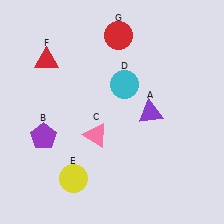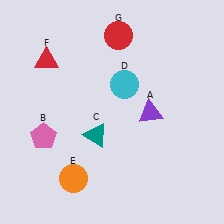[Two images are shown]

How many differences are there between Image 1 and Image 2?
There are 3 differences between the two images.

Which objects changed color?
B changed from purple to pink. C changed from pink to teal. E changed from yellow to orange.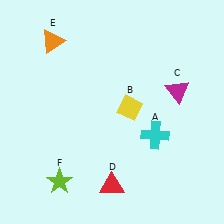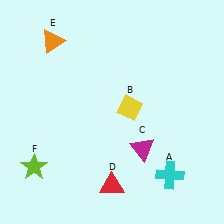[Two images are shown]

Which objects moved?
The objects that moved are: the cyan cross (A), the magenta triangle (C), the lime star (F).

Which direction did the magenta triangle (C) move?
The magenta triangle (C) moved down.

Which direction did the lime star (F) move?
The lime star (F) moved left.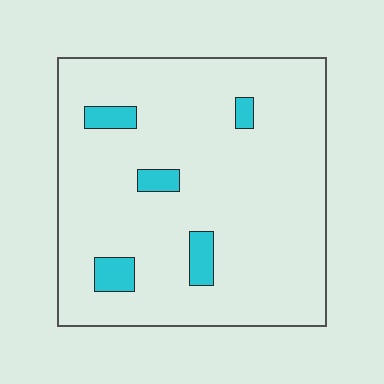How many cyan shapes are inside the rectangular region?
5.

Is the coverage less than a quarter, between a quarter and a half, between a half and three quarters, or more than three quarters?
Less than a quarter.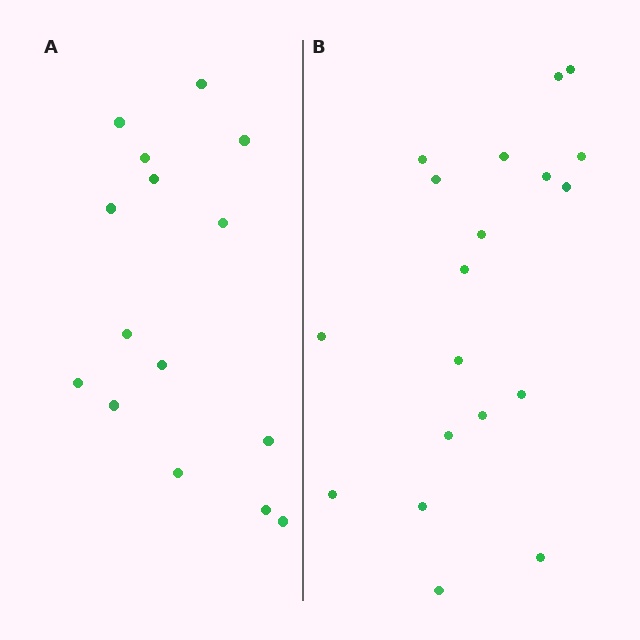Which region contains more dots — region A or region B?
Region B (the right region) has more dots.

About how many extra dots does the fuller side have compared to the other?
Region B has about 4 more dots than region A.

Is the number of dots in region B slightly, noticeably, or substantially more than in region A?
Region B has noticeably more, but not dramatically so. The ratio is roughly 1.3 to 1.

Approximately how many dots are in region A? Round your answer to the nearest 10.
About 20 dots. (The exact count is 15, which rounds to 20.)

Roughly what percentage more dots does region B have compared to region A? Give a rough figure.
About 25% more.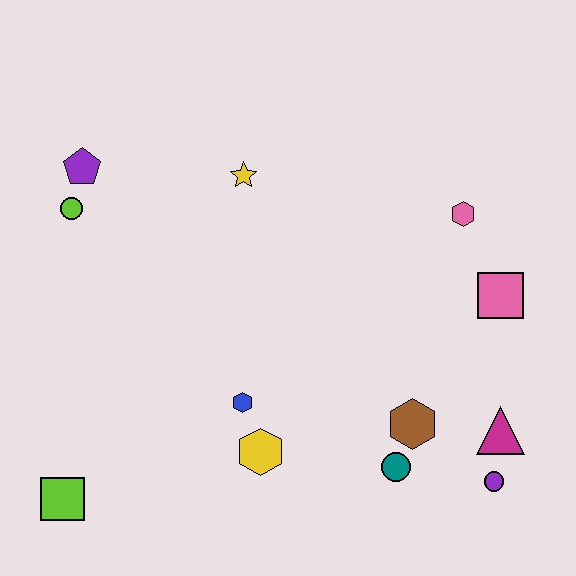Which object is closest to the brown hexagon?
The teal circle is closest to the brown hexagon.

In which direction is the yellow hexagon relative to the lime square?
The yellow hexagon is to the right of the lime square.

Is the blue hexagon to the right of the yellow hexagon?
No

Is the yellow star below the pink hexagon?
No